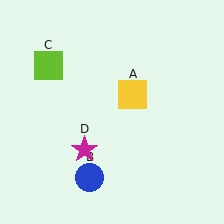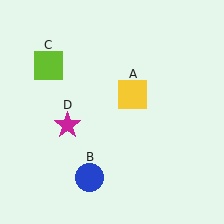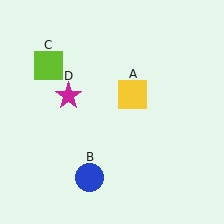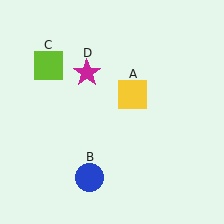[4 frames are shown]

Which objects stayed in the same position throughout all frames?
Yellow square (object A) and blue circle (object B) and lime square (object C) remained stationary.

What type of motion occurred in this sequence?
The magenta star (object D) rotated clockwise around the center of the scene.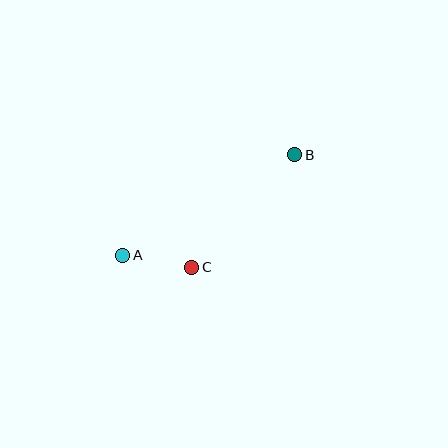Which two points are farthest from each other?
Points A and B are farthest from each other.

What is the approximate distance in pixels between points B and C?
The distance between B and C is approximately 152 pixels.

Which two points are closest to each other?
Points A and C are closest to each other.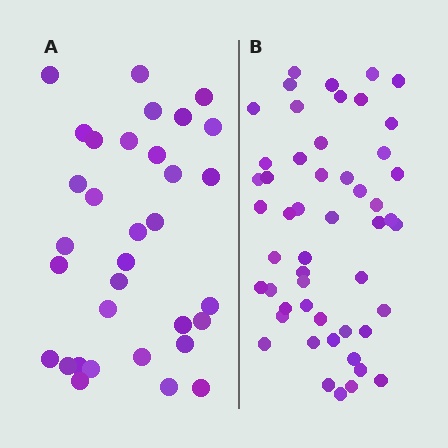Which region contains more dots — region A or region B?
Region B (the right region) has more dots.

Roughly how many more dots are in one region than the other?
Region B has approximately 20 more dots than region A.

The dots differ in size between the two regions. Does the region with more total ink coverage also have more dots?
No. Region A has more total ink coverage because its dots are larger, but region B actually contains more individual dots. Total area can be misleading — the number of items is what matters here.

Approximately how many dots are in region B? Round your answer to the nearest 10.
About 50 dots. (The exact count is 51, which rounds to 50.)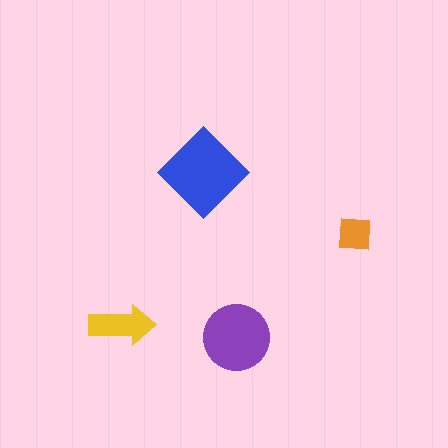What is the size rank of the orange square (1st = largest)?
4th.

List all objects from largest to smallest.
The blue diamond, the purple circle, the yellow arrow, the orange square.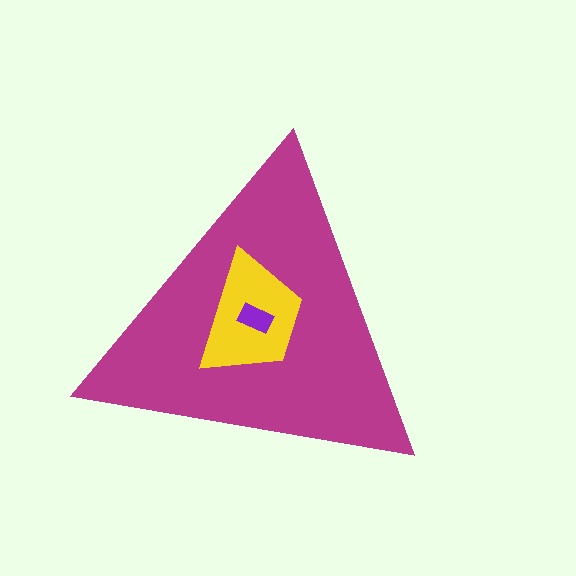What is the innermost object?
The purple rectangle.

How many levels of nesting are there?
3.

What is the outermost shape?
The magenta triangle.